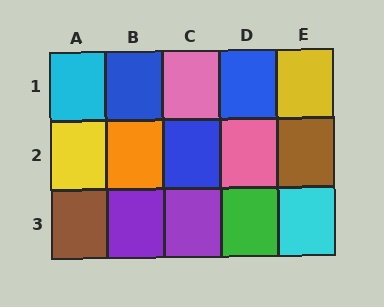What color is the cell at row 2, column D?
Pink.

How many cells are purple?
2 cells are purple.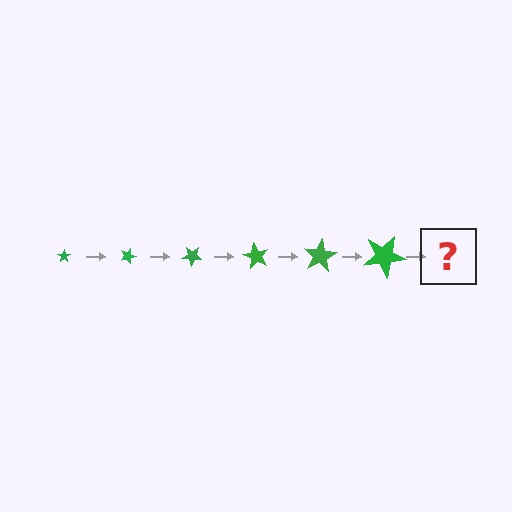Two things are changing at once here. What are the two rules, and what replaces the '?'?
The two rules are that the star grows larger each step and it rotates 20 degrees each step. The '?' should be a star, larger than the previous one and rotated 120 degrees from the start.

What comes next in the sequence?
The next element should be a star, larger than the previous one and rotated 120 degrees from the start.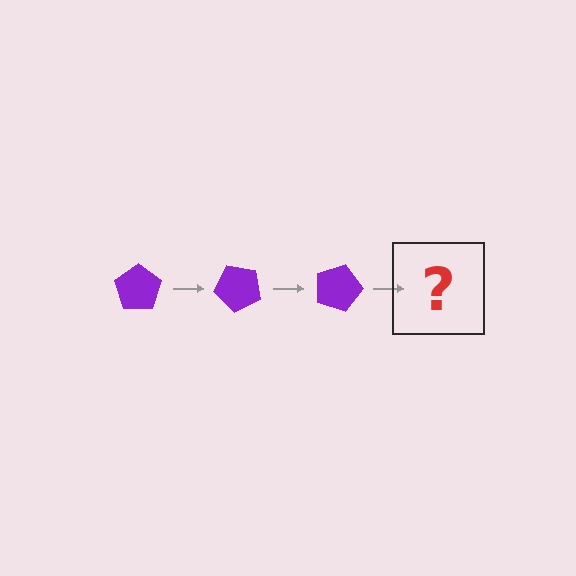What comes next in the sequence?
The next element should be a purple pentagon rotated 135 degrees.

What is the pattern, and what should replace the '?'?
The pattern is that the pentagon rotates 45 degrees each step. The '?' should be a purple pentagon rotated 135 degrees.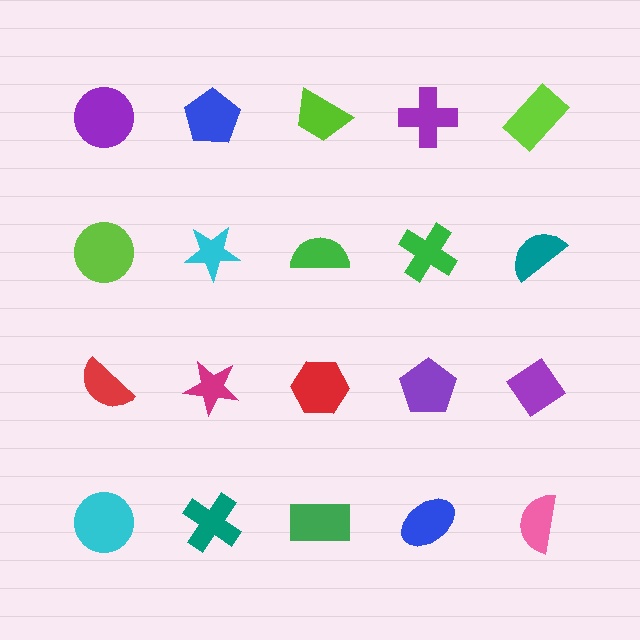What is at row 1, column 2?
A blue pentagon.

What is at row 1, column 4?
A purple cross.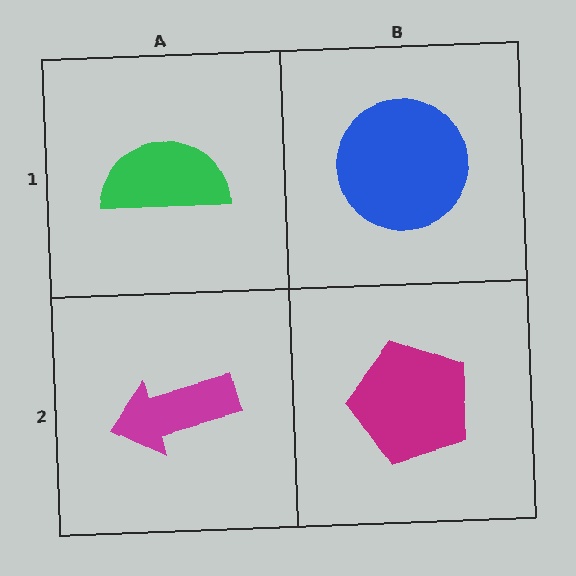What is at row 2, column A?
A magenta arrow.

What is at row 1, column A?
A green semicircle.